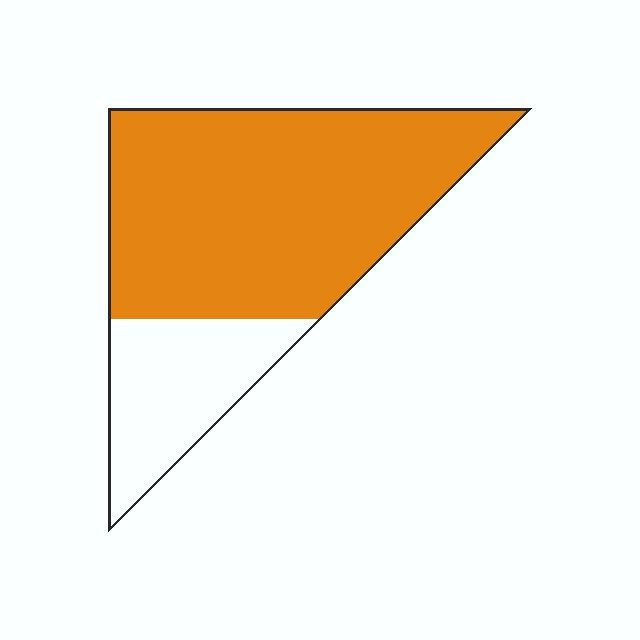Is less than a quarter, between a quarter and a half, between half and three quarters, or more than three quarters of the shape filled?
Between half and three quarters.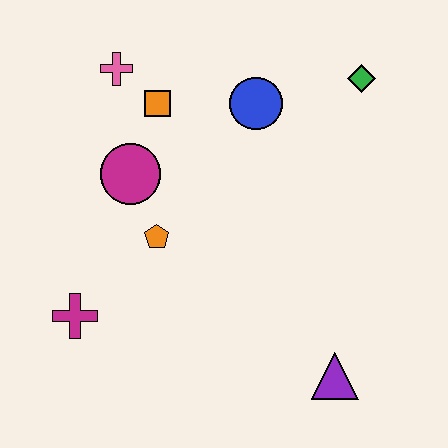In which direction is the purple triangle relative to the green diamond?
The purple triangle is below the green diamond.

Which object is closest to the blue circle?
The orange square is closest to the blue circle.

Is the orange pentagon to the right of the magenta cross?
Yes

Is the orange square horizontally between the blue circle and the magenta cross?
Yes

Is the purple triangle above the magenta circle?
No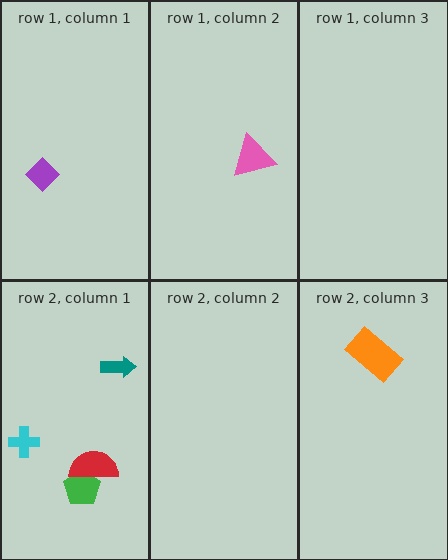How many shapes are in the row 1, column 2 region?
1.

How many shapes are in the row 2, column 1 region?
4.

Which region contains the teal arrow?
The row 2, column 1 region.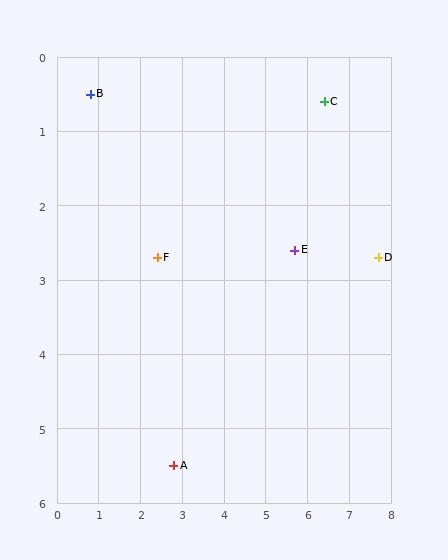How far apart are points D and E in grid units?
Points D and E are about 2.0 grid units apart.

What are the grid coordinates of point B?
Point B is at approximately (0.8, 0.5).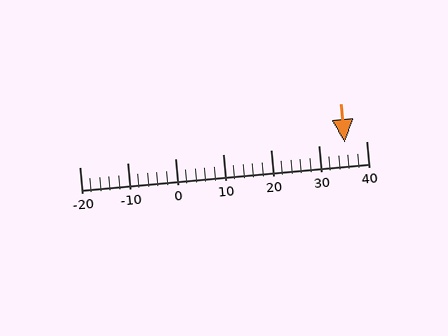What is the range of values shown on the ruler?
The ruler shows values from -20 to 40.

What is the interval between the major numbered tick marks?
The major tick marks are spaced 10 units apart.